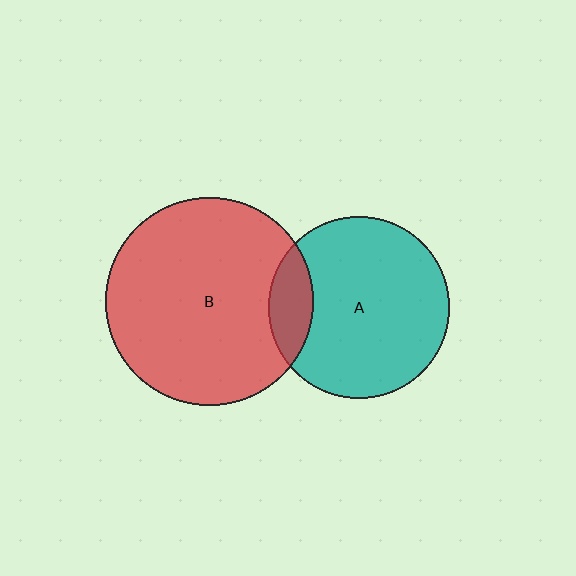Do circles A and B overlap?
Yes.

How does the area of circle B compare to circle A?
Approximately 1.3 times.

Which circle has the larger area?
Circle B (red).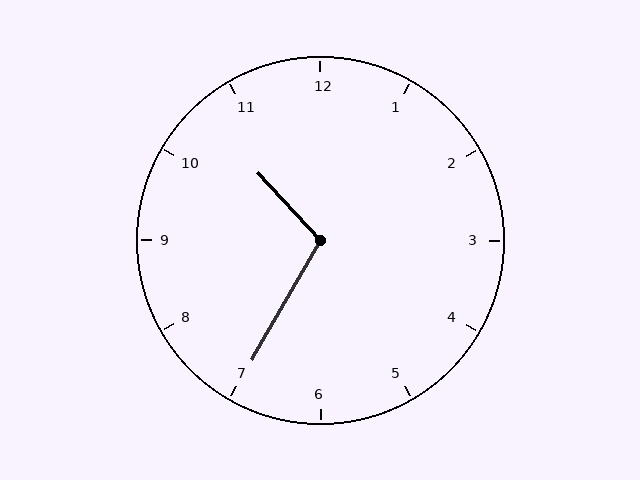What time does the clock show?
10:35.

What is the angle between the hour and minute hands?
Approximately 108 degrees.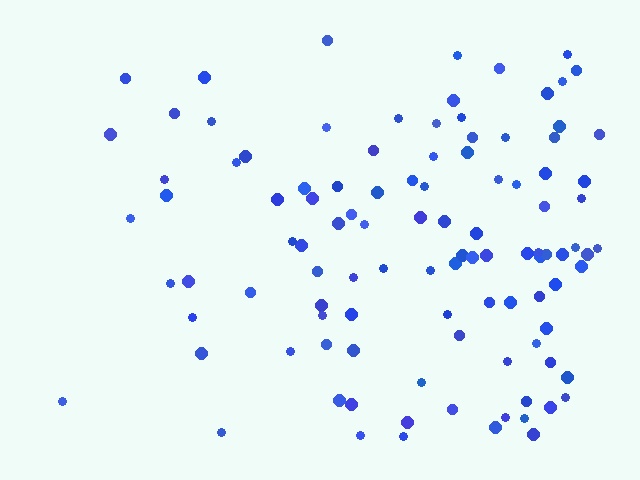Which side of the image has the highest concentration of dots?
The right.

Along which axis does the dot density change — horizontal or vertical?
Horizontal.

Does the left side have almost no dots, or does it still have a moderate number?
Still a moderate number, just noticeably fewer than the right.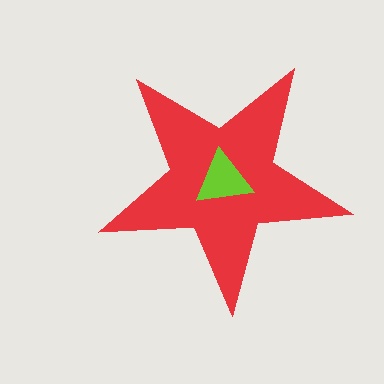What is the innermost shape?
The lime triangle.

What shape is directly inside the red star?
The lime triangle.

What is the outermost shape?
The red star.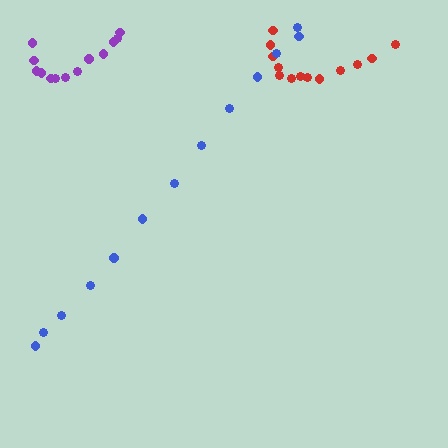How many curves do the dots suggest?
There are 3 distinct paths.